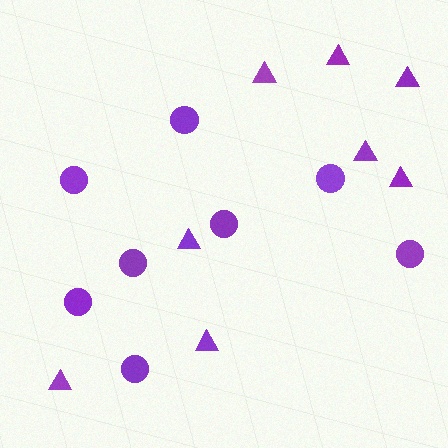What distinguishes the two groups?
There are 2 groups: one group of triangles (8) and one group of circles (8).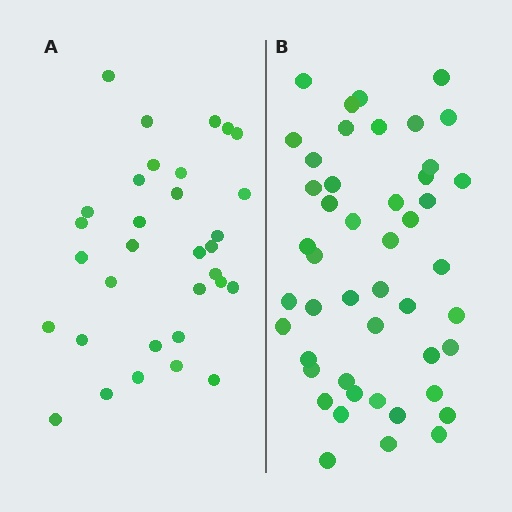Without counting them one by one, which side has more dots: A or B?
Region B (the right region) has more dots.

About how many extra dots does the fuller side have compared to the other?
Region B has approximately 15 more dots than region A.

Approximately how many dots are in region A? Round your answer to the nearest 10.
About 30 dots. (The exact count is 32, which rounds to 30.)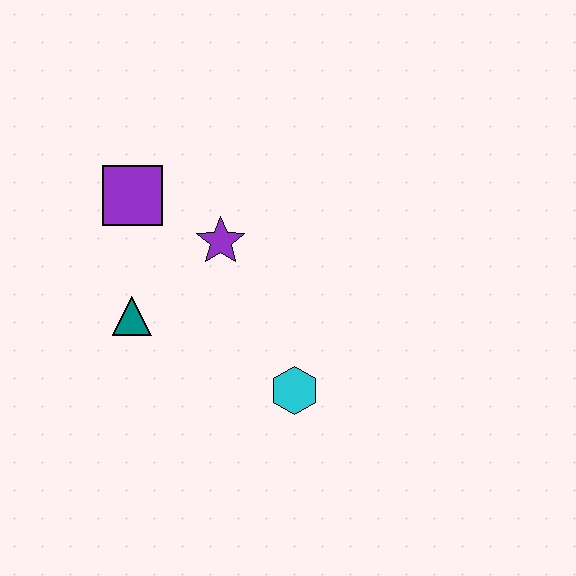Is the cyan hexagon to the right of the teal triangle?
Yes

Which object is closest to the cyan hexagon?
The purple star is closest to the cyan hexagon.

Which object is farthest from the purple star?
The cyan hexagon is farthest from the purple star.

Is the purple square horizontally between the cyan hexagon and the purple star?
No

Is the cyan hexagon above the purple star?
No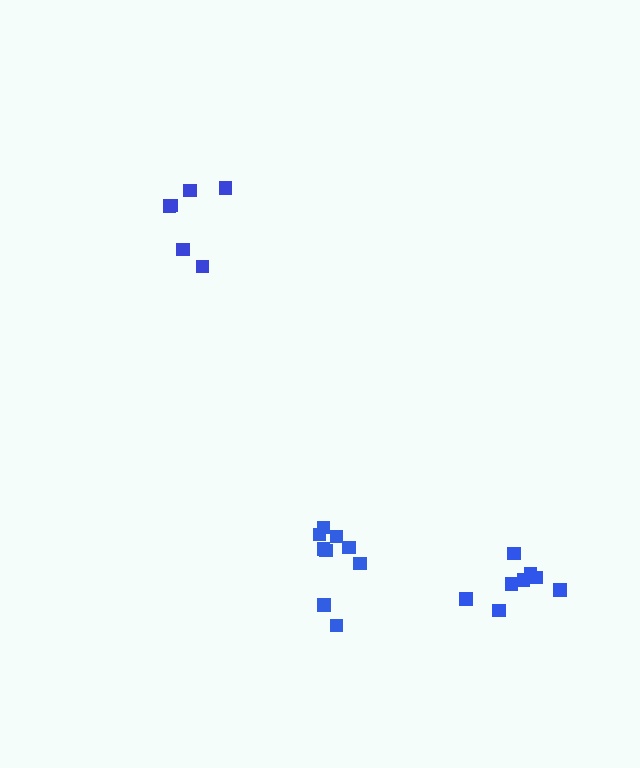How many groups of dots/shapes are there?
There are 3 groups.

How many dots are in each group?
Group 1: 6 dots, Group 2: 9 dots, Group 3: 8 dots (23 total).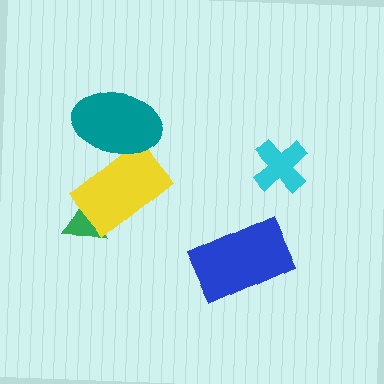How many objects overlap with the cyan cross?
0 objects overlap with the cyan cross.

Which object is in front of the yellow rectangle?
The teal ellipse is in front of the yellow rectangle.